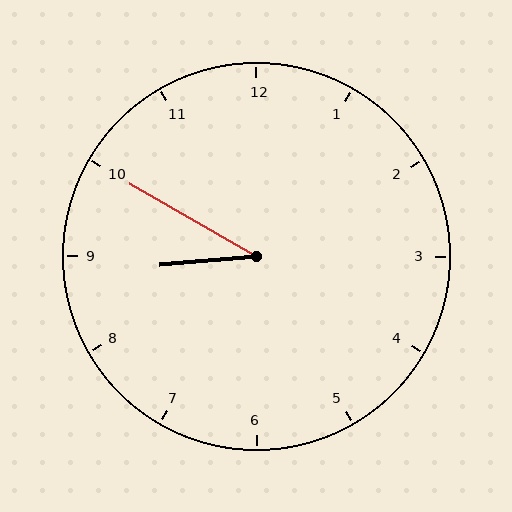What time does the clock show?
8:50.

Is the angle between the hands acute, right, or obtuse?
It is acute.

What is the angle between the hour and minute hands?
Approximately 35 degrees.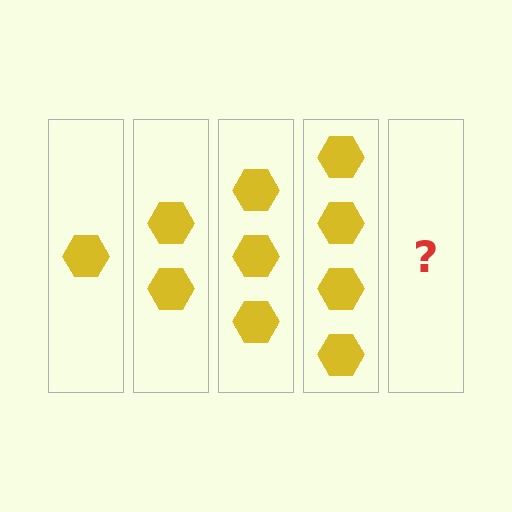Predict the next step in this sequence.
The next step is 5 hexagons.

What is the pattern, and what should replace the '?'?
The pattern is that each step adds one more hexagon. The '?' should be 5 hexagons.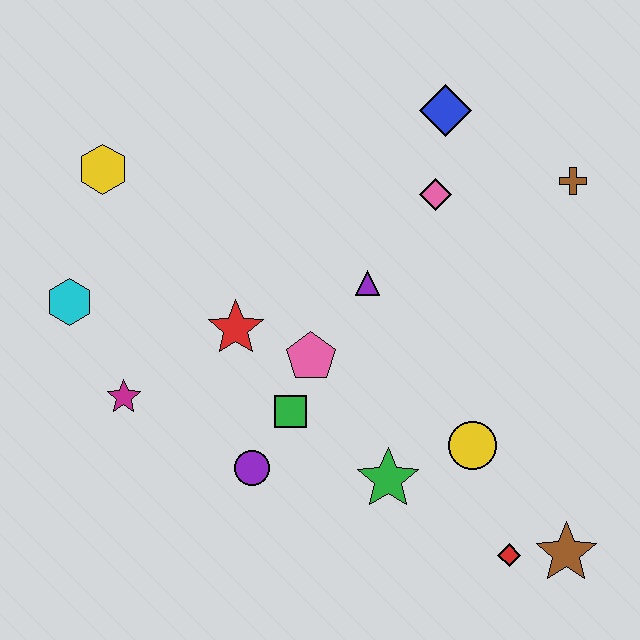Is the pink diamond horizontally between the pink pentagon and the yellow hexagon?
No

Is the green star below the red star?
Yes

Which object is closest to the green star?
The yellow circle is closest to the green star.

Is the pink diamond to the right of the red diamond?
No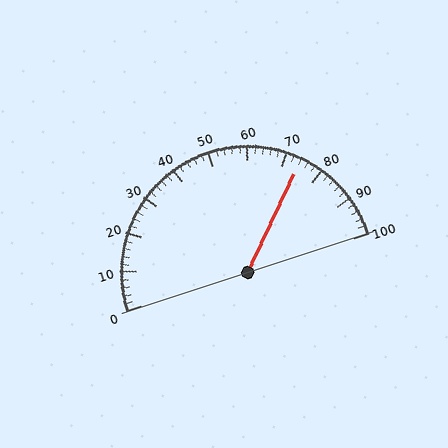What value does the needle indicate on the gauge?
The needle indicates approximately 74.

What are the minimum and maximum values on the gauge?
The gauge ranges from 0 to 100.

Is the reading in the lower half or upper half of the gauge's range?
The reading is in the upper half of the range (0 to 100).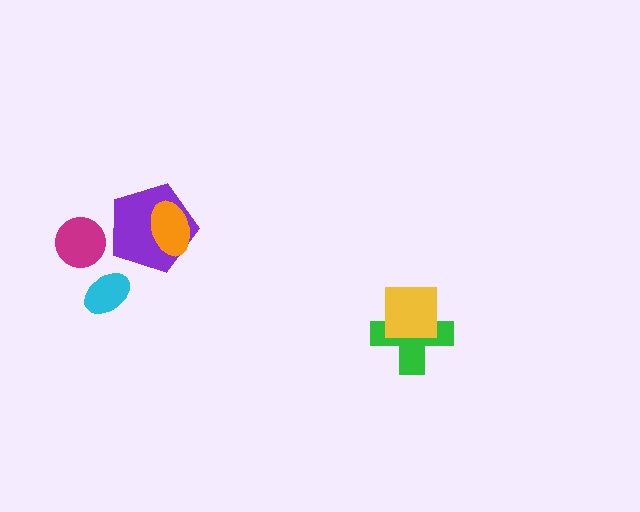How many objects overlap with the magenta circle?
0 objects overlap with the magenta circle.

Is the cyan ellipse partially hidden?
No, no other shape covers it.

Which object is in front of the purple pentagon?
The orange ellipse is in front of the purple pentagon.